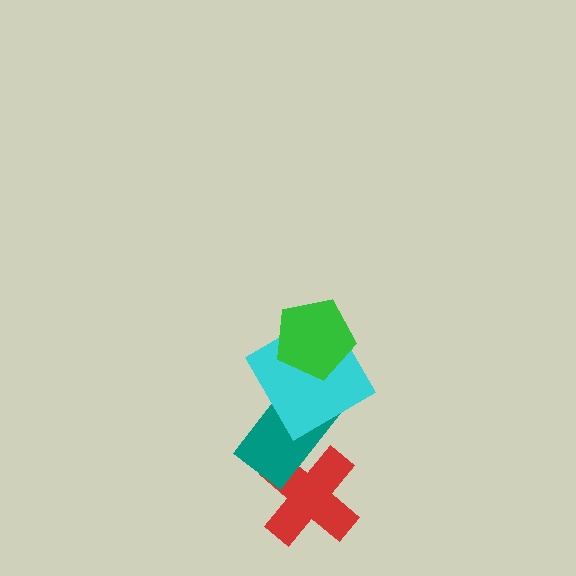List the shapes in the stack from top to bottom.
From top to bottom: the green pentagon, the cyan diamond, the teal rectangle, the red cross.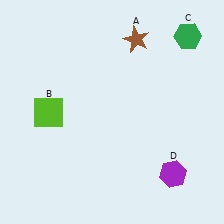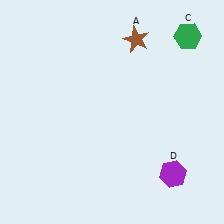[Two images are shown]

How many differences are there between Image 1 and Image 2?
There is 1 difference between the two images.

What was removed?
The lime square (B) was removed in Image 2.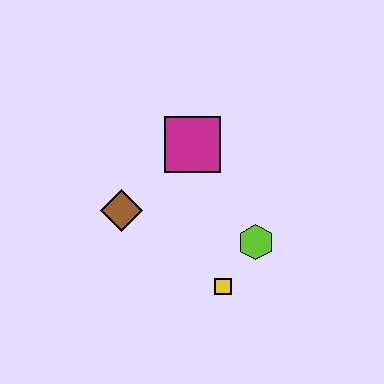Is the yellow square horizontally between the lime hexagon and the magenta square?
Yes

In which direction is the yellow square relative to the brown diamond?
The yellow square is to the right of the brown diamond.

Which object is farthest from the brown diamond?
The lime hexagon is farthest from the brown diamond.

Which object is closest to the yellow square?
The lime hexagon is closest to the yellow square.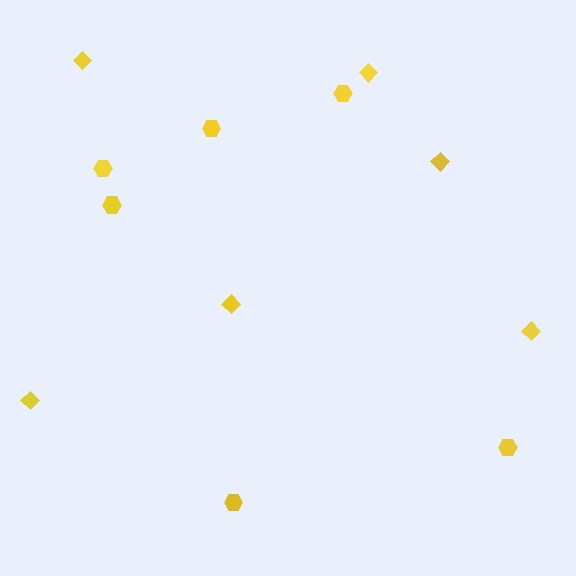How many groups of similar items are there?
There are 2 groups: one group of hexagons (6) and one group of diamonds (6).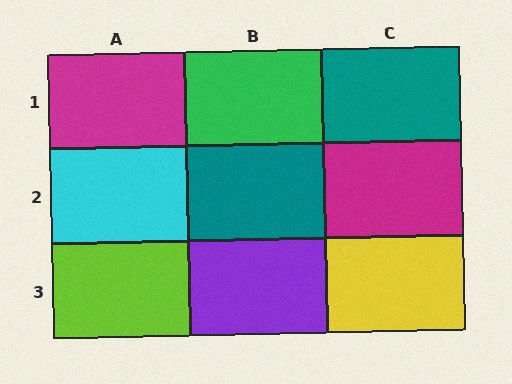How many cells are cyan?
1 cell is cyan.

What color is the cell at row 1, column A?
Magenta.